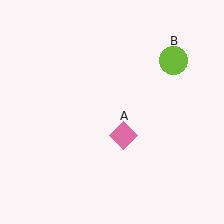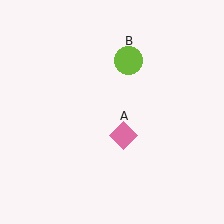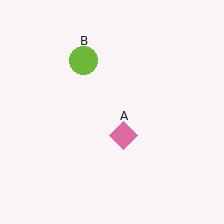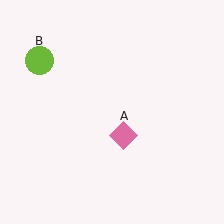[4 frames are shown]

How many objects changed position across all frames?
1 object changed position: lime circle (object B).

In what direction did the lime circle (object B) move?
The lime circle (object B) moved left.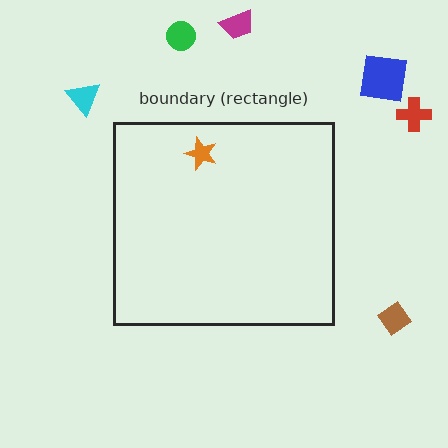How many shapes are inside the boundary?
1 inside, 6 outside.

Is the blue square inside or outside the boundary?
Outside.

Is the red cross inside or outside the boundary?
Outside.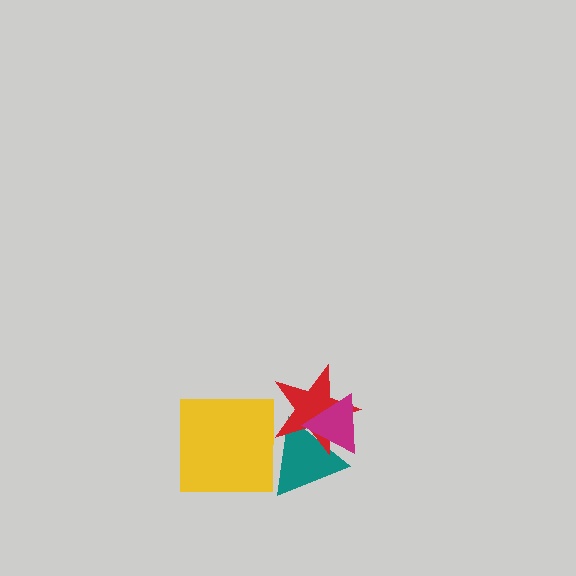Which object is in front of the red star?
The magenta triangle is in front of the red star.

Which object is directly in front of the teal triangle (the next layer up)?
The red star is directly in front of the teal triangle.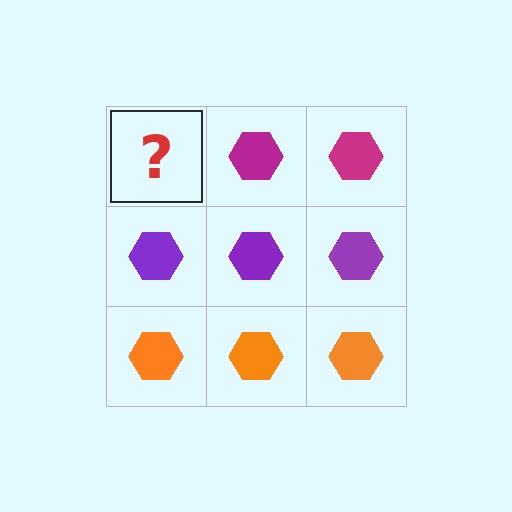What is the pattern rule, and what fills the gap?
The rule is that each row has a consistent color. The gap should be filled with a magenta hexagon.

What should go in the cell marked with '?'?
The missing cell should contain a magenta hexagon.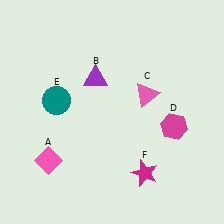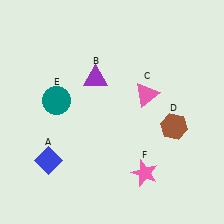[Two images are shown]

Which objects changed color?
A changed from pink to blue. D changed from magenta to brown. F changed from magenta to pink.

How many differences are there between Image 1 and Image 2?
There are 3 differences between the two images.